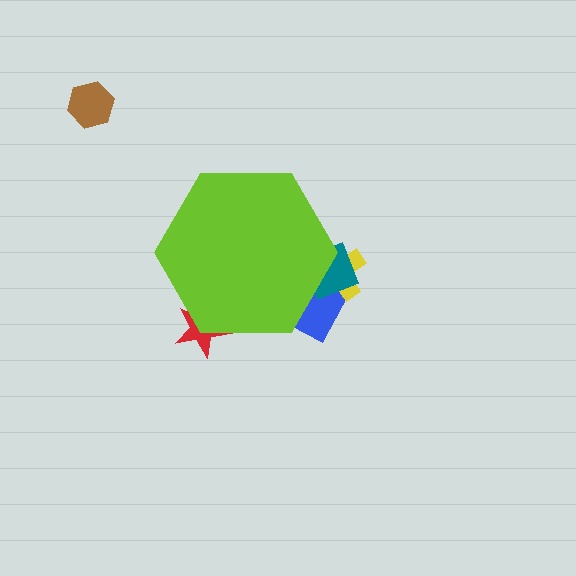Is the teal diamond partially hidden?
Yes, the teal diamond is partially hidden behind the lime hexagon.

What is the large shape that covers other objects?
A lime hexagon.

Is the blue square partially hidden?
Yes, the blue square is partially hidden behind the lime hexagon.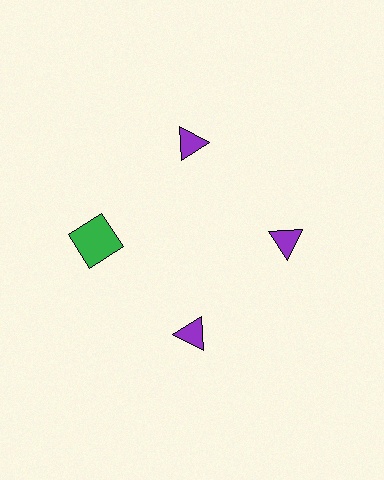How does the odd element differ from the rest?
It differs in both color (green instead of purple) and shape (square instead of triangle).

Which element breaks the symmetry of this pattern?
The green square at roughly the 9 o'clock position breaks the symmetry. All other shapes are purple triangles.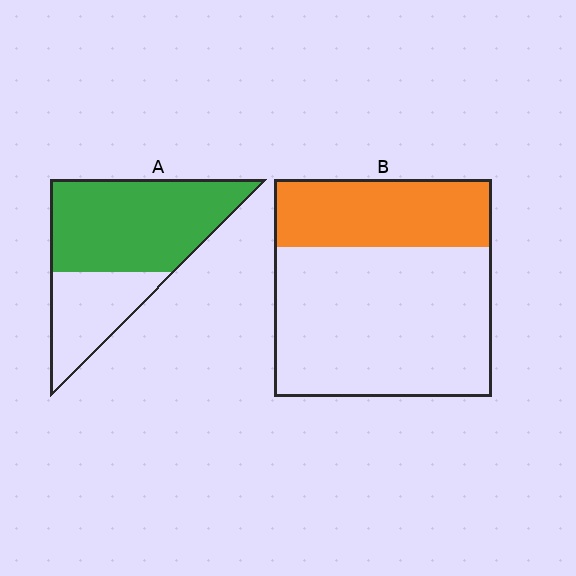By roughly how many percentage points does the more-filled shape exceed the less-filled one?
By roughly 35 percentage points (A over B).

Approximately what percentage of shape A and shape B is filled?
A is approximately 65% and B is approximately 30%.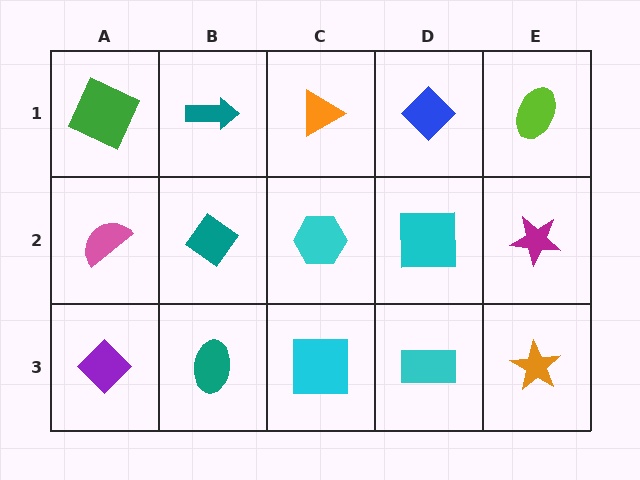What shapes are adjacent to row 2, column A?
A green square (row 1, column A), a purple diamond (row 3, column A), a teal diamond (row 2, column B).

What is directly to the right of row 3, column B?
A cyan square.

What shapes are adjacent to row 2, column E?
A lime ellipse (row 1, column E), an orange star (row 3, column E), a cyan square (row 2, column D).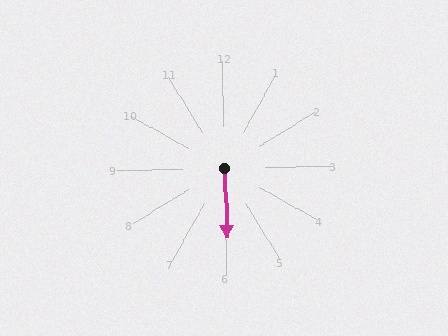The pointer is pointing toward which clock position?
Roughly 6 o'clock.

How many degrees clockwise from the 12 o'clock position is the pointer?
Approximately 179 degrees.